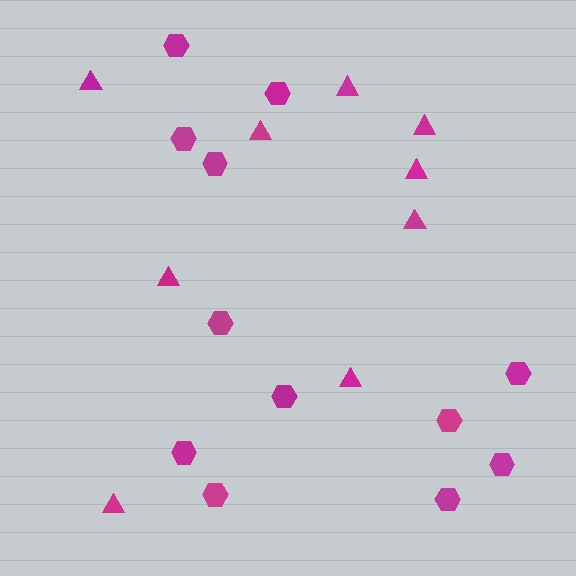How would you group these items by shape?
There are 2 groups: one group of hexagons (12) and one group of triangles (9).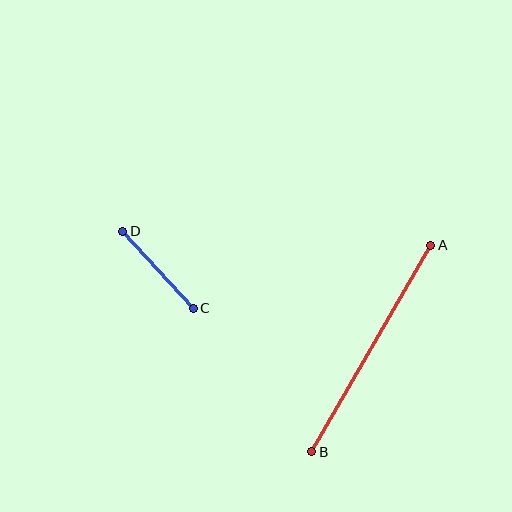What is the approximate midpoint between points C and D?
The midpoint is at approximately (158, 270) pixels.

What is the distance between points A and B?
The distance is approximately 238 pixels.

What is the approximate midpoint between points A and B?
The midpoint is at approximately (371, 349) pixels.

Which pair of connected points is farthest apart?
Points A and B are farthest apart.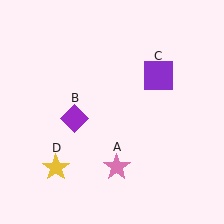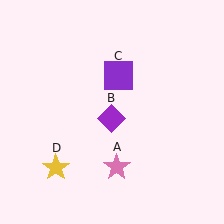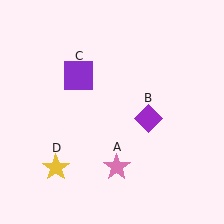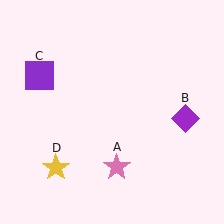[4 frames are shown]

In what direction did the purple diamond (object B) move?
The purple diamond (object B) moved right.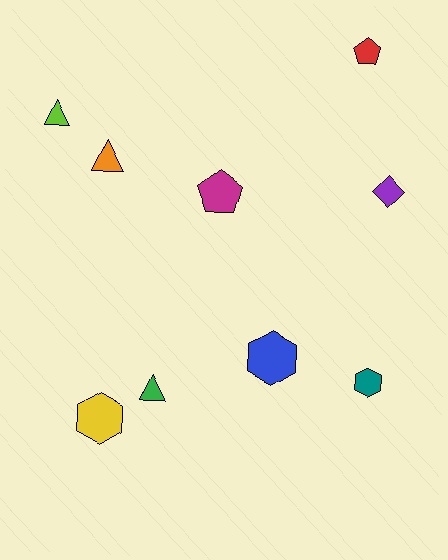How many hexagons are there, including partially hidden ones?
There are 3 hexagons.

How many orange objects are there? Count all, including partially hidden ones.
There is 1 orange object.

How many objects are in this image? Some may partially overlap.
There are 9 objects.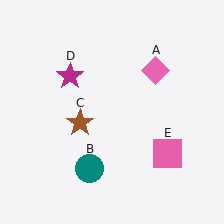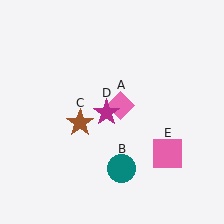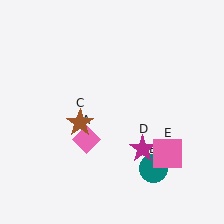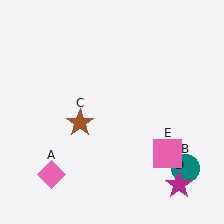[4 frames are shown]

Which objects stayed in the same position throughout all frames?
Brown star (object C) and pink square (object E) remained stationary.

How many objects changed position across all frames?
3 objects changed position: pink diamond (object A), teal circle (object B), magenta star (object D).